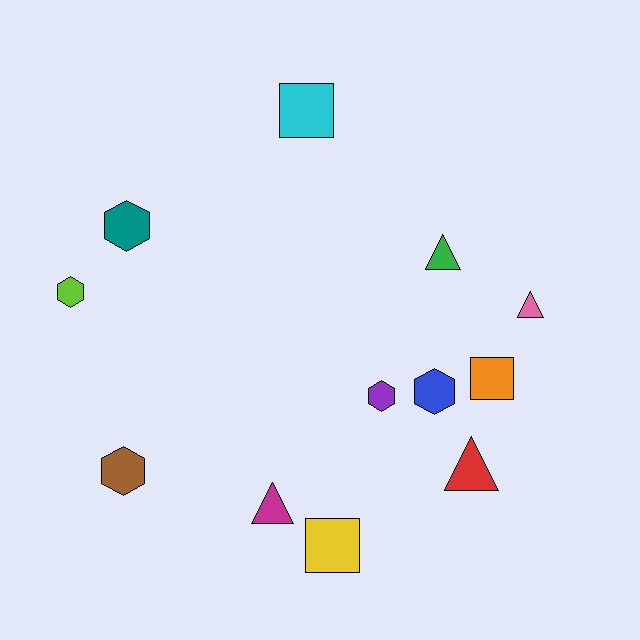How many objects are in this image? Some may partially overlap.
There are 12 objects.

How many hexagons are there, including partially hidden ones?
There are 5 hexagons.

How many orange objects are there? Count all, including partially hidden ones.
There is 1 orange object.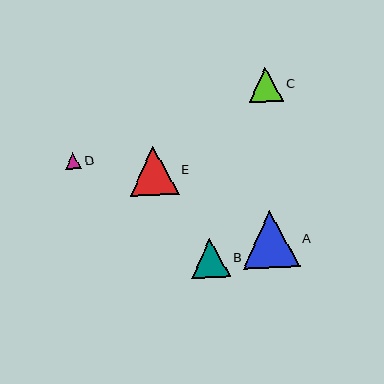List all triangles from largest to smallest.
From largest to smallest: A, E, B, C, D.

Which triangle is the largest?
Triangle A is the largest with a size of approximately 57 pixels.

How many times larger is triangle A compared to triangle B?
Triangle A is approximately 1.5 times the size of triangle B.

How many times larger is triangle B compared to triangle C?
Triangle B is approximately 1.1 times the size of triangle C.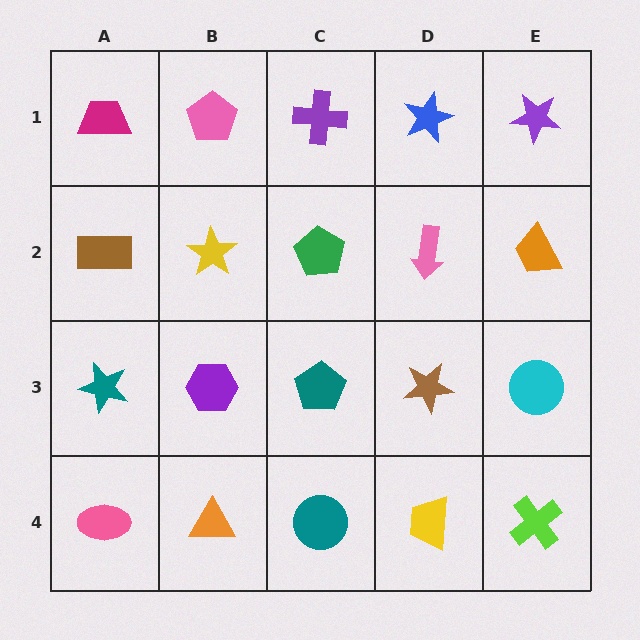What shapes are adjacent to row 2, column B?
A pink pentagon (row 1, column B), a purple hexagon (row 3, column B), a brown rectangle (row 2, column A), a green pentagon (row 2, column C).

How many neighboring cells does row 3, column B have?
4.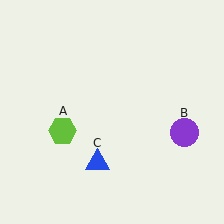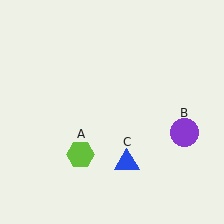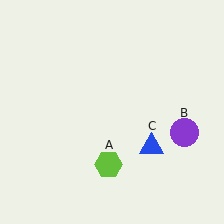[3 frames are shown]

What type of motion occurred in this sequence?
The lime hexagon (object A), blue triangle (object C) rotated counterclockwise around the center of the scene.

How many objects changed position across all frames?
2 objects changed position: lime hexagon (object A), blue triangle (object C).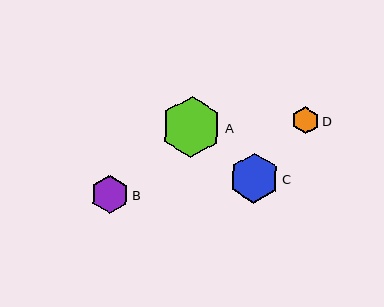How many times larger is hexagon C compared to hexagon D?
Hexagon C is approximately 1.9 times the size of hexagon D.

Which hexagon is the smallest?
Hexagon D is the smallest with a size of approximately 27 pixels.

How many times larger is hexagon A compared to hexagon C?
Hexagon A is approximately 1.2 times the size of hexagon C.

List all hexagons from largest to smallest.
From largest to smallest: A, C, B, D.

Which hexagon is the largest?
Hexagon A is the largest with a size of approximately 61 pixels.